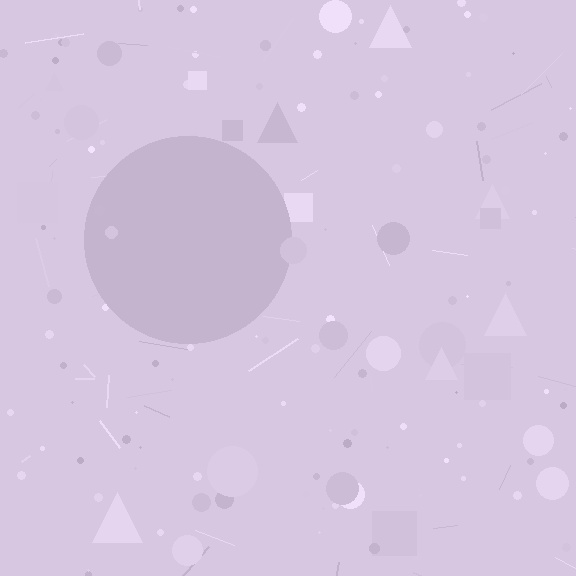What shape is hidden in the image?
A circle is hidden in the image.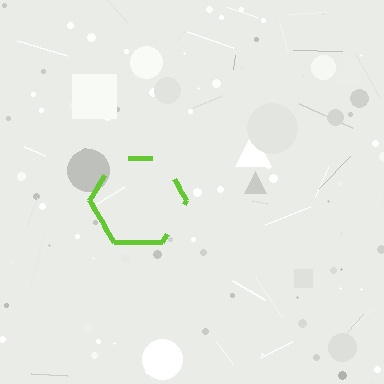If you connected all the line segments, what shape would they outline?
They would outline a hexagon.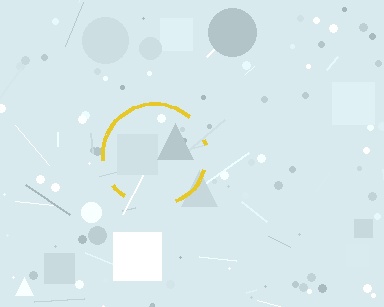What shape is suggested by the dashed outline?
The dashed outline suggests a circle.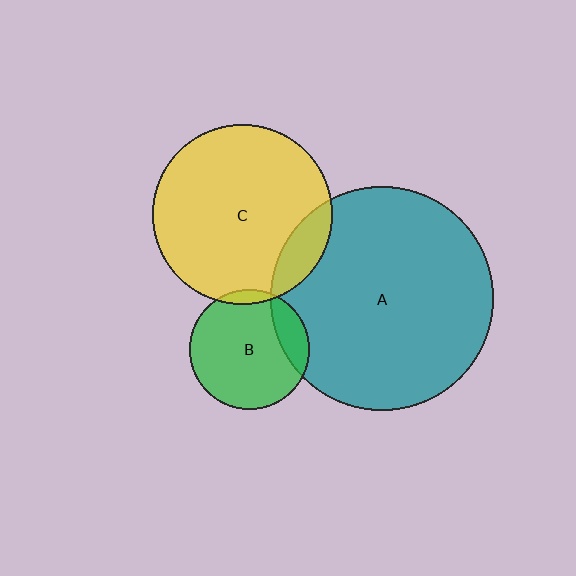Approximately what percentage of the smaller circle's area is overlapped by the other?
Approximately 5%.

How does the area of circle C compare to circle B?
Approximately 2.3 times.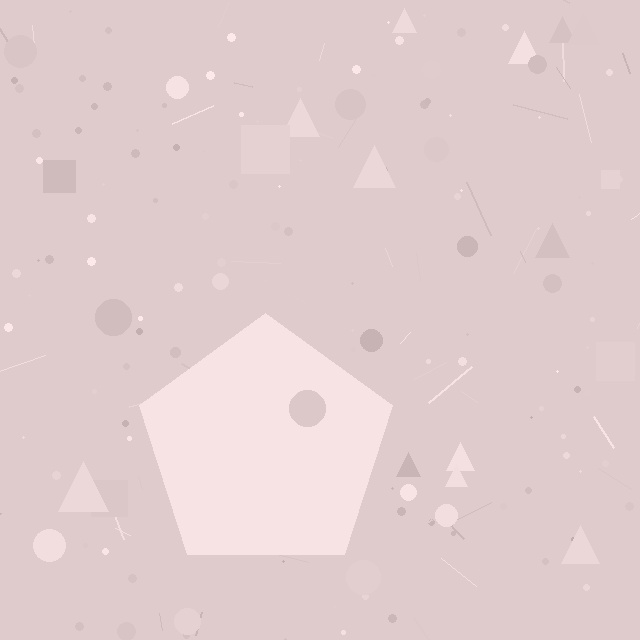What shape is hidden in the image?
A pentagon is hidden in the image.